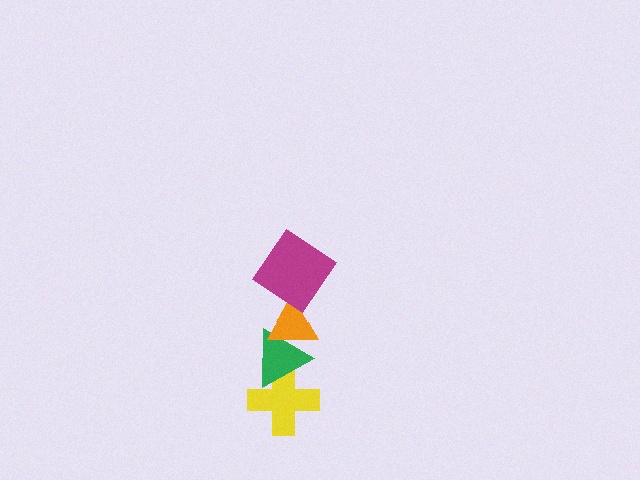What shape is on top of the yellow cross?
The green triangle is on top of the yellow cross.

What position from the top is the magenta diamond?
The magenta diamond is 1st from the top.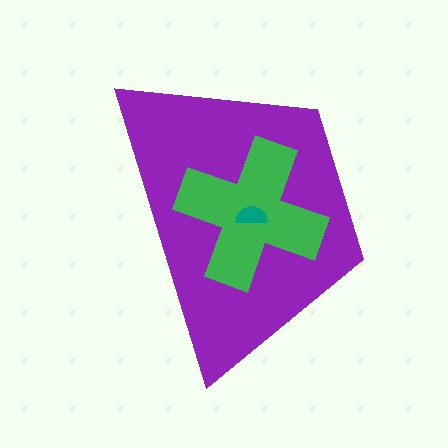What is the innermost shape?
The teal semicircle.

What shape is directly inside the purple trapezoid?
The green cross.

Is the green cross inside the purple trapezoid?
Yes.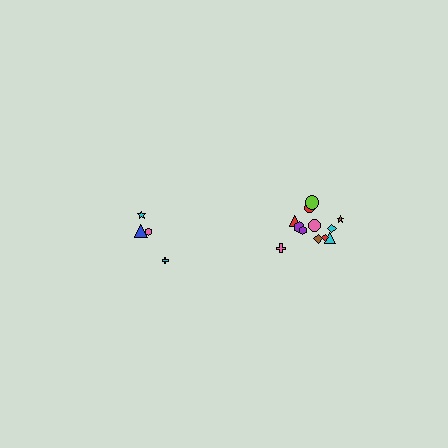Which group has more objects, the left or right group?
The right group.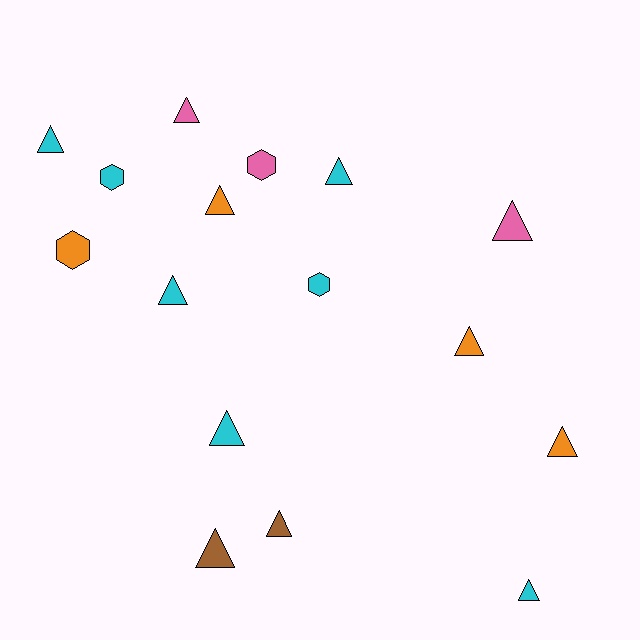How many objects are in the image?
There are 16 objects.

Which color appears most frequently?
Cyan, with 7 objects.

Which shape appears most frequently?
Triangle, with 12 objects.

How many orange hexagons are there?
There is 1 orange hexagon.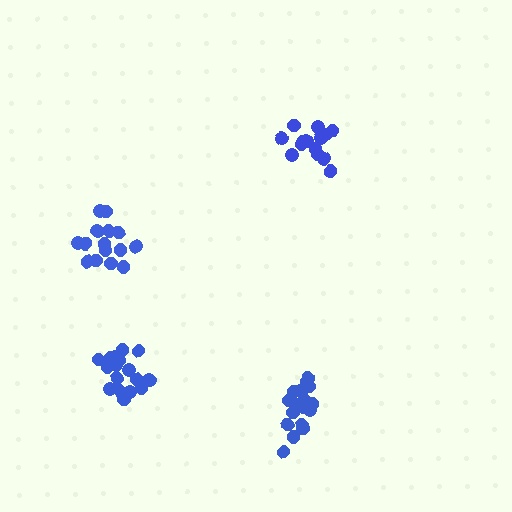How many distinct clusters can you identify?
There are 4 distinct clusters.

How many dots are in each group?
Group 1: 17 dots, Group 2: 15 dots, Group 3: 18 dots, Group 4: 14 dots (64 total).